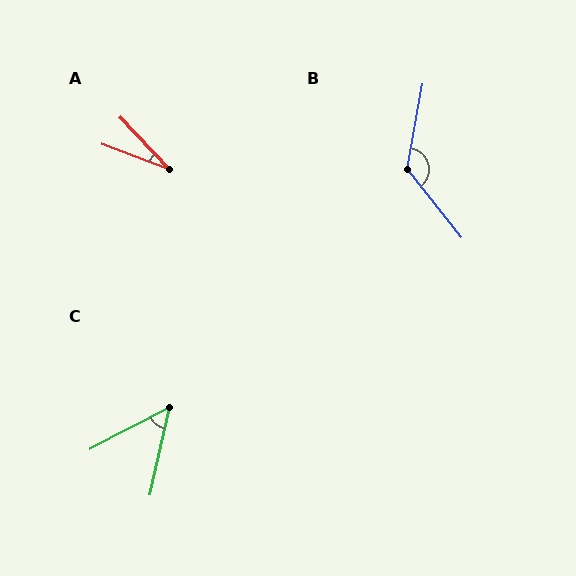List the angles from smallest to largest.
A (25°), C (50°), B (131°).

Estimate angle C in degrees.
Approximately 50 degrees.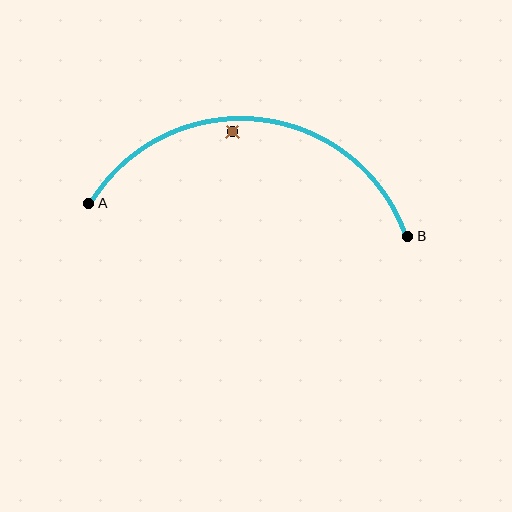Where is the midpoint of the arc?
The arc midpoint is the point on the curve farthest from the straight line joining A and B. It sits above that line.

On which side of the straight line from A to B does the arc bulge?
The arc bulges above the straight line connecting A and B.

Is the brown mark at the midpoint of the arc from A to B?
No — the brown mark does not lie on the arc at all. It sits slightly inside the curve.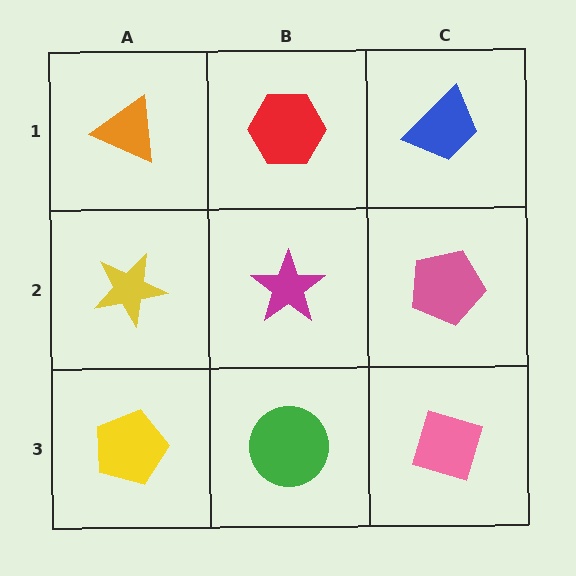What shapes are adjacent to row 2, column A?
An orange triangle (row 1, column A), a yellow pentagon (row 3, column A), a magenta star (row 2, column B).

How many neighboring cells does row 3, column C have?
2.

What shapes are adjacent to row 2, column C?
A blue trapezoid (row 1, column C), a pink diamond (row 3, column C), a magenta star (row 2, column B).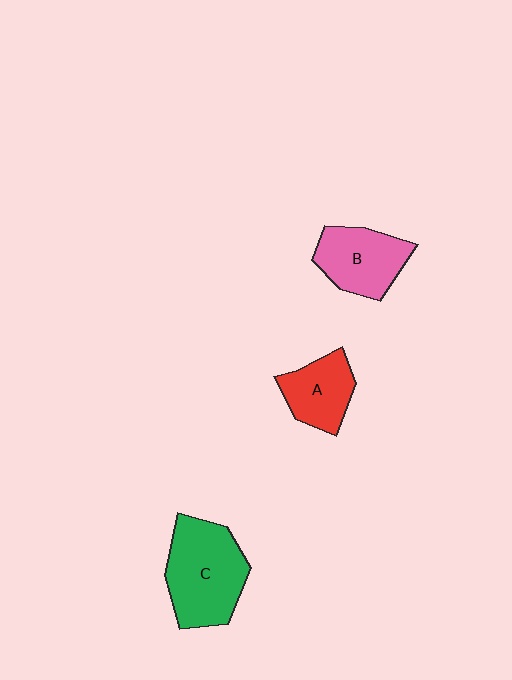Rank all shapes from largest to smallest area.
From largest to smallest: C (green), B (pink), A (red).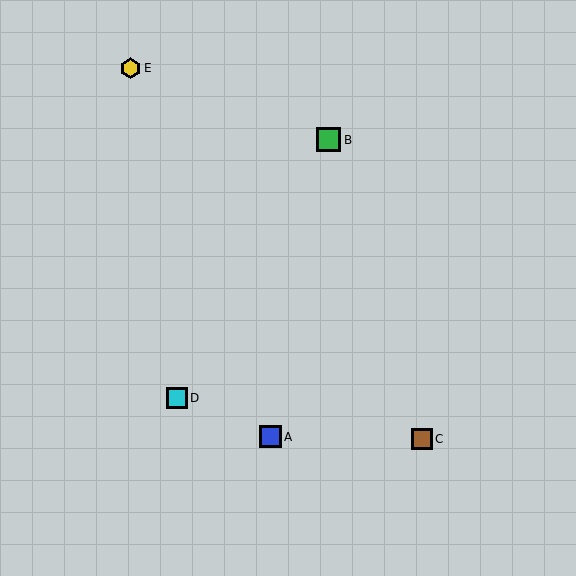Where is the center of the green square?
The center of the green square is at (329, 140).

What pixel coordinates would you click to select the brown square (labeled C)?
Click at (422, 439) to select the brown square C.